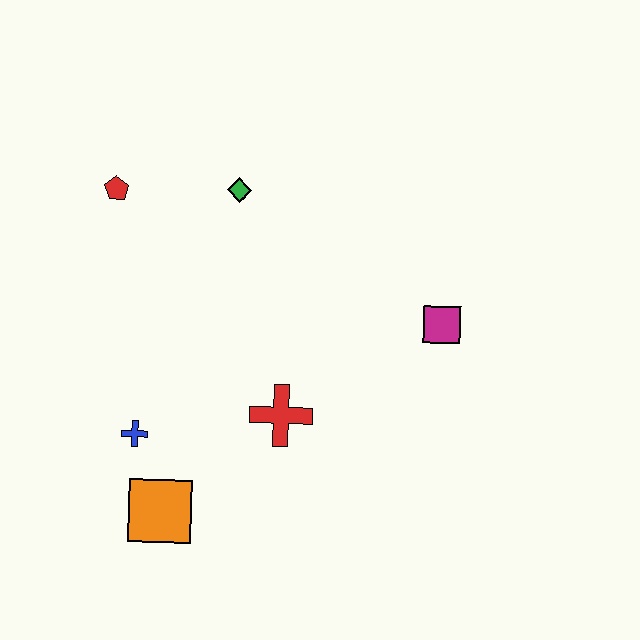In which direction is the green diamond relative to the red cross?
The green diamond is above the red cross.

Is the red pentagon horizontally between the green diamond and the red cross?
No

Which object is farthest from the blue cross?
The magenta square is farthest from the blue cross.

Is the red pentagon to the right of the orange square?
No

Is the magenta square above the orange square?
Yes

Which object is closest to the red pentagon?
The green diamond is closest to the red pentagon.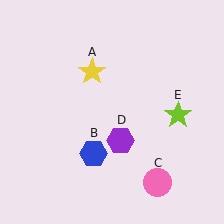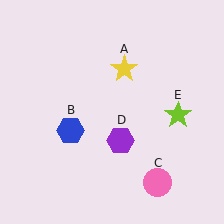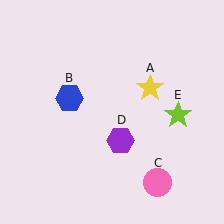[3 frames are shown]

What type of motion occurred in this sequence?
The yellow star (object A), blue hexagon (object B) rotated clockwise around the center of the scene.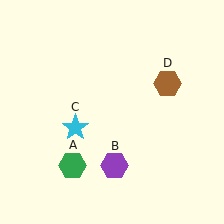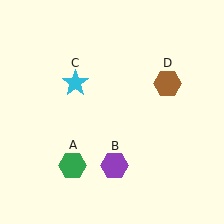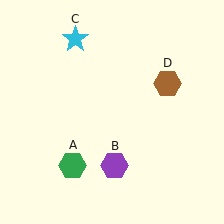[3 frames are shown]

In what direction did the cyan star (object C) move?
The cyan star (object C) moved up.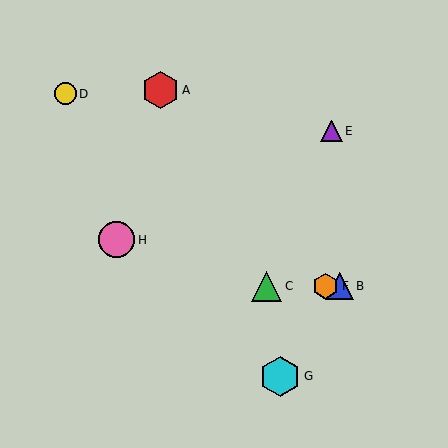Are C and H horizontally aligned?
No, C is at y≈286 and H is at y≈240.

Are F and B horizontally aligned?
Yes, both are at y≈286.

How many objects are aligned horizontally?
3 objects (B, C, F) are aligned horizontally.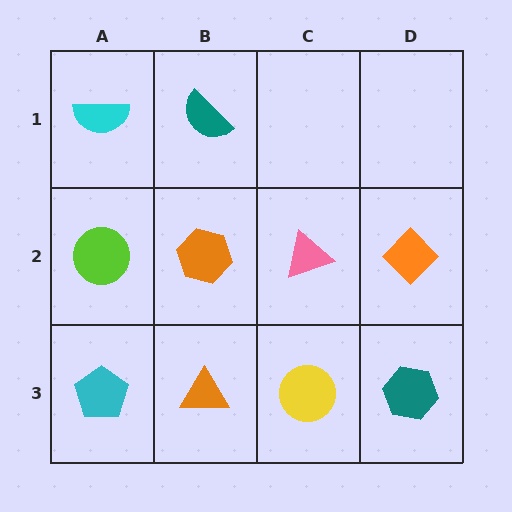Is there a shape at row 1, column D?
No, that cell is empty.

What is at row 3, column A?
A cyan pentagon.